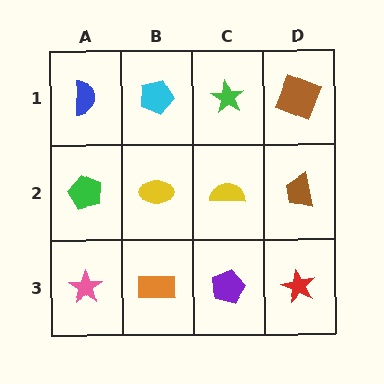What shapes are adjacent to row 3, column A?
A green pentagon (row 2, column A), an orange rectangle (row 3, column B).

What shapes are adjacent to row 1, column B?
A yellow ellipse (row 2, column B), a blue semicircle (row 1, column A), a green star (row 1, column C).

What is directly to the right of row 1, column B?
A green star.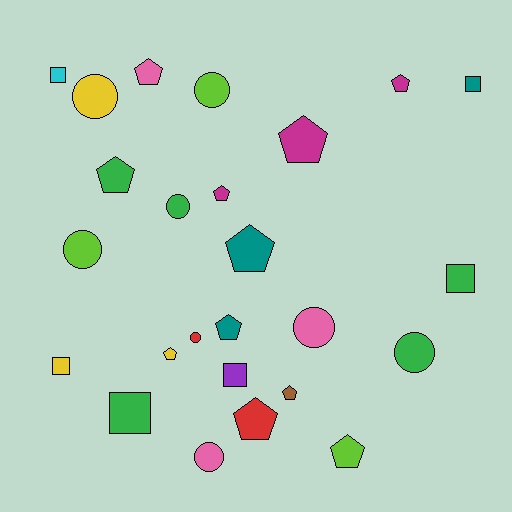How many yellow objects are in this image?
There are 3 yellow objects.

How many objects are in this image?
There are 25 objects.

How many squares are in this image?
There are 6 squares.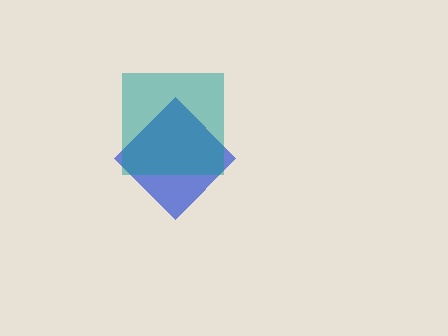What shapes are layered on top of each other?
The layered shapes are: a blue diamond, a teal square.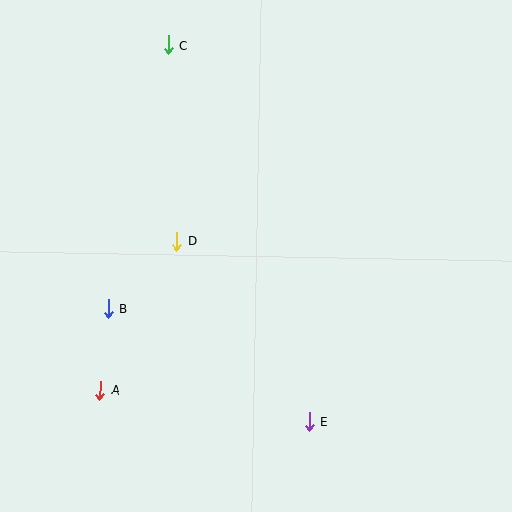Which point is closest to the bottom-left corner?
Point A is closest to the bottom-left corner.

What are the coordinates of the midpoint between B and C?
The midpoint between B and C is at (138, 177).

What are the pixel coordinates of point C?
Point C is at (168, 45).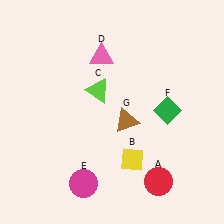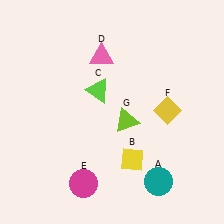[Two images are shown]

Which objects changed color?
A changed from red to teal. F changed from green to yellow. G changed from brown to lime.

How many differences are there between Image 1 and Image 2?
There are 3 differences between the two images.